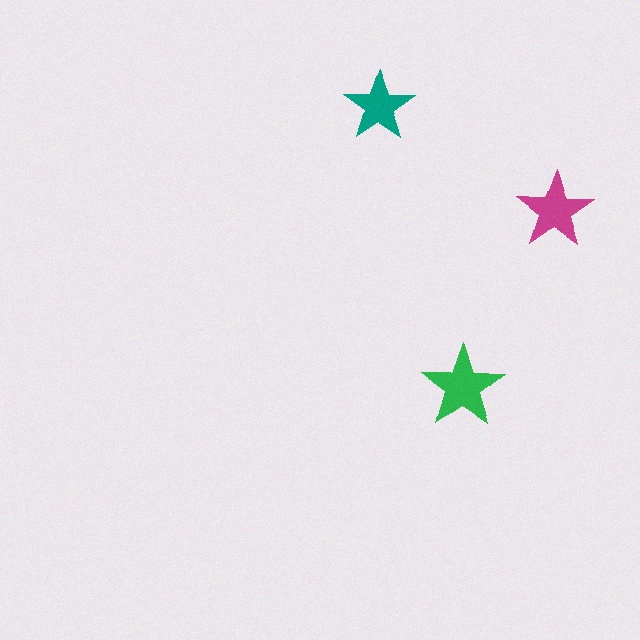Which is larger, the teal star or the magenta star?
The magenta one.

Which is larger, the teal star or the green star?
The green one.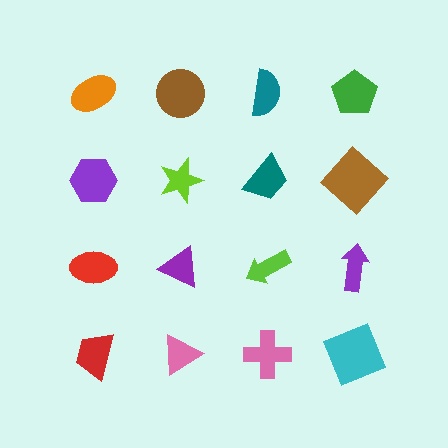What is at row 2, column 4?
A brown diamond.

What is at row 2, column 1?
A purple hexagon.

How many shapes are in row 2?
4 shapes.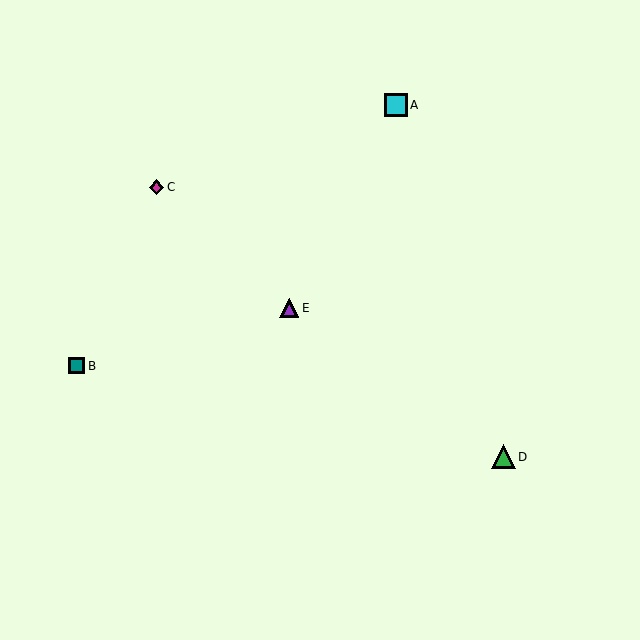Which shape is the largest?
The green triangle (labeled D) is the largest.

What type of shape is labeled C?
Shape C is a magenta diamond.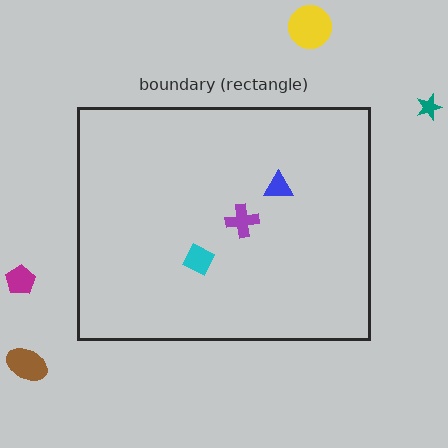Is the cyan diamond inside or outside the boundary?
Inside.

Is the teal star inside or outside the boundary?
Outside.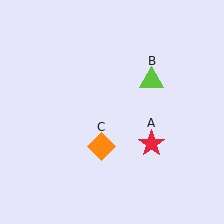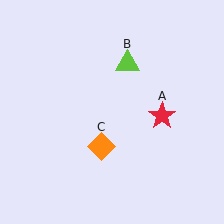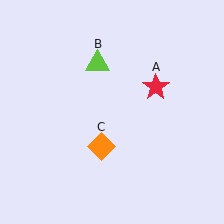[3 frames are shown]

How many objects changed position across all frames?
2 objects changed position: red star (object A), lime triangle (object B).